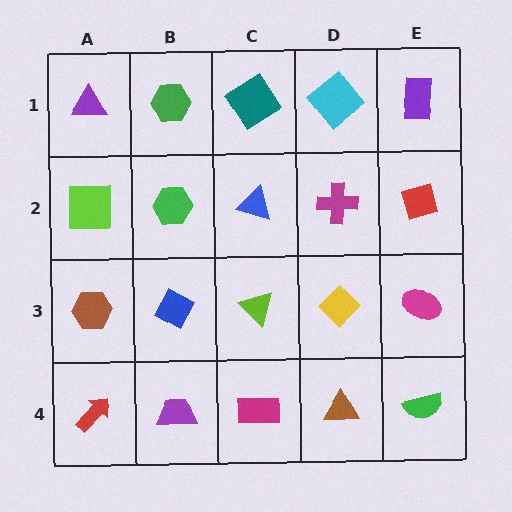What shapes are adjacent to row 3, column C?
A blue triangle (row 2, column C), a magenta rectangle (row 4, column C), a blue diamond (row 3, column B), a yellow diamond (row 3, column D).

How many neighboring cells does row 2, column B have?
4.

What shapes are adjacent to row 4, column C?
A lime triangle (row 3, column C), a purple trapezoid (row 4, column B), a brown triangle (row 4, column D).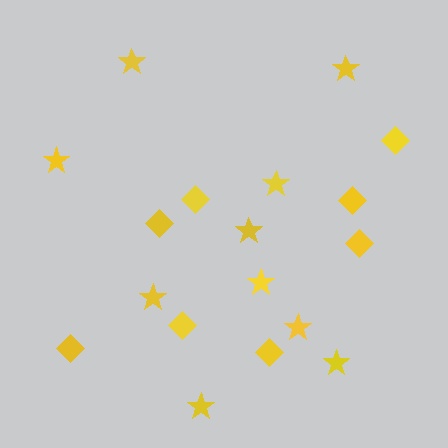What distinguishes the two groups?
There are 2 groups: one group of stars (10) and one group of diamonds (8).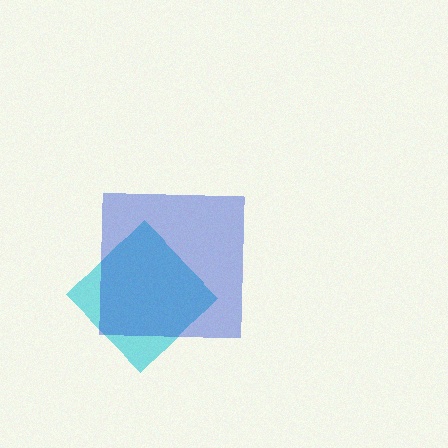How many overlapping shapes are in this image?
There are 2 overlapping shapes in the image.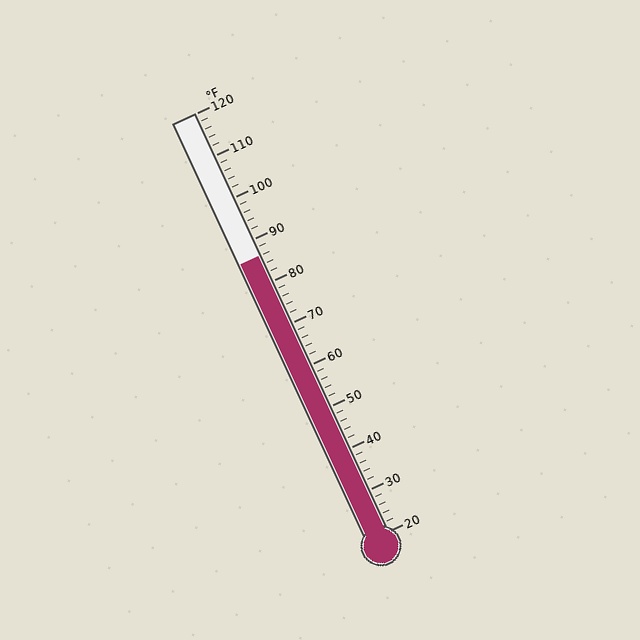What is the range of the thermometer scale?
The thermometer scale ranges from 20°F to 120°F.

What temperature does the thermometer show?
The thermometer shows approximately 86°F.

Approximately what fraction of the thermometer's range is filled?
The thermometer is filled to approximately 65% of its range.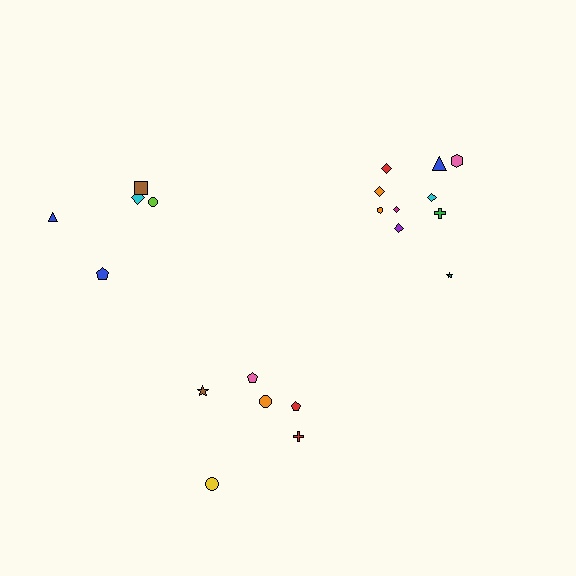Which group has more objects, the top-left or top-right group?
The top-right group.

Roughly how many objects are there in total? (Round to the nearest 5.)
Roughly 20 objects in total.